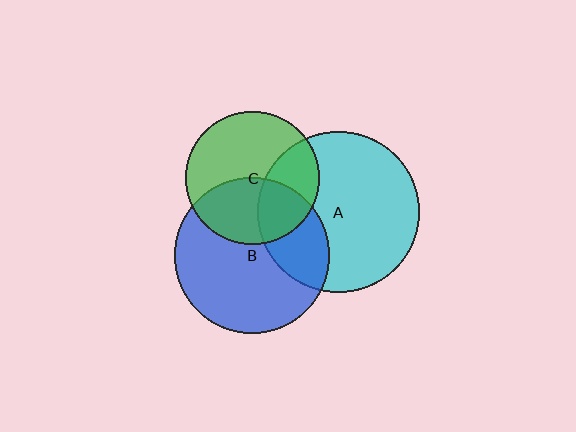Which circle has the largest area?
Circle A (cyan).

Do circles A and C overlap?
Yes.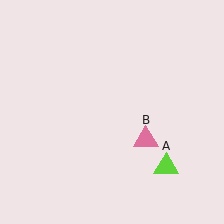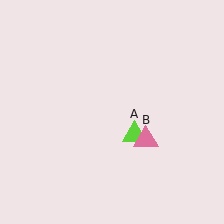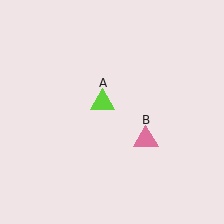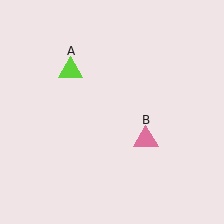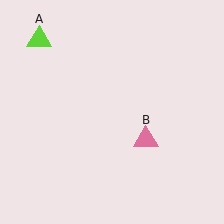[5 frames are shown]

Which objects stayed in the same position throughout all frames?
Pink triangle (object B) remained stationary.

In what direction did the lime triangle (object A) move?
The lime triangle (object A) moved up and to the left.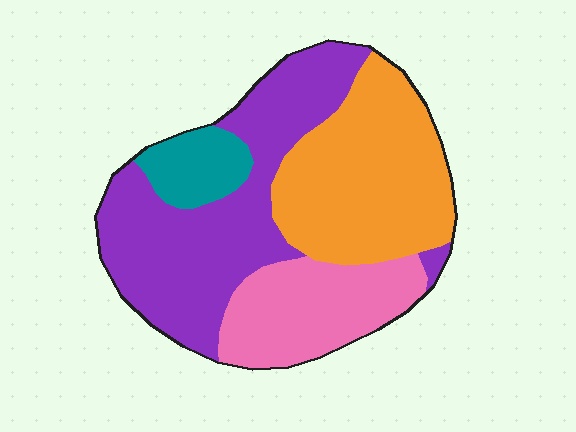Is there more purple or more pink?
Purple.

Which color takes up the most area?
Purple, at roughly 40%.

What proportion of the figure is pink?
Pink covers around 20% of the figure.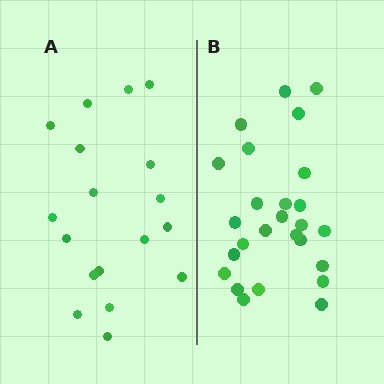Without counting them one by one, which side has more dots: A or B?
Region B (the right region) has more dots.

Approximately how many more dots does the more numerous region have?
Region B has roughly 8 or so more dots than region A.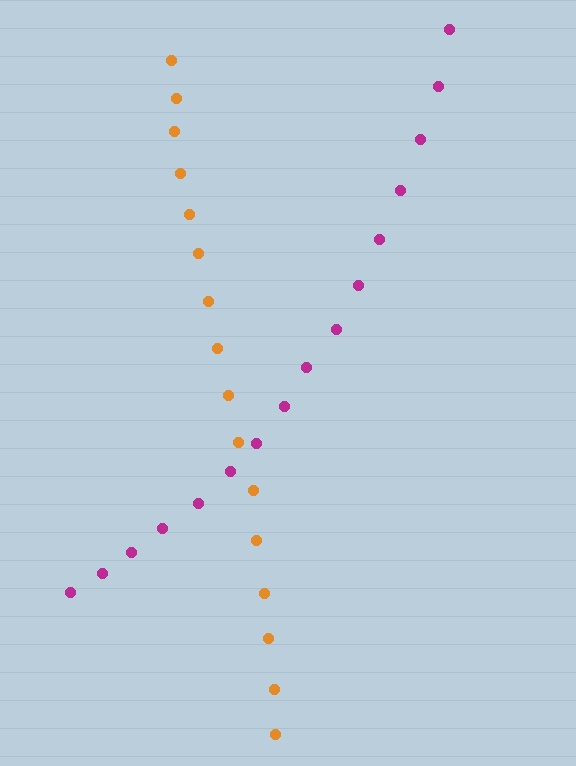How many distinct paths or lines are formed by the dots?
There are 2 distinct paths.